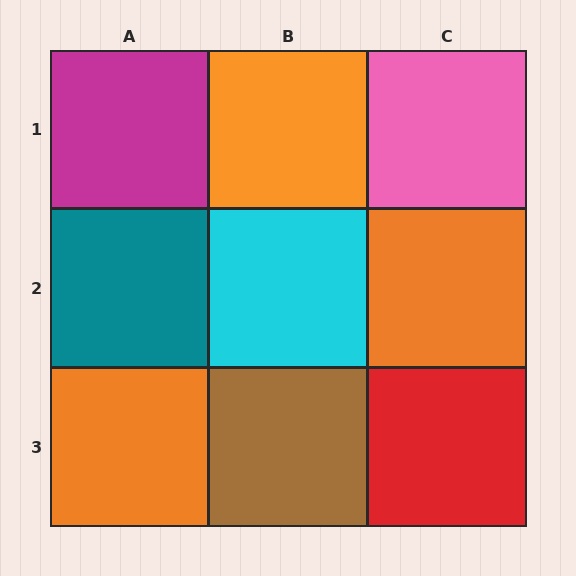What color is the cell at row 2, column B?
Cyan.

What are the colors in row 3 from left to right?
Orange, brown, red.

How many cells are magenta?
1 cell is magenta.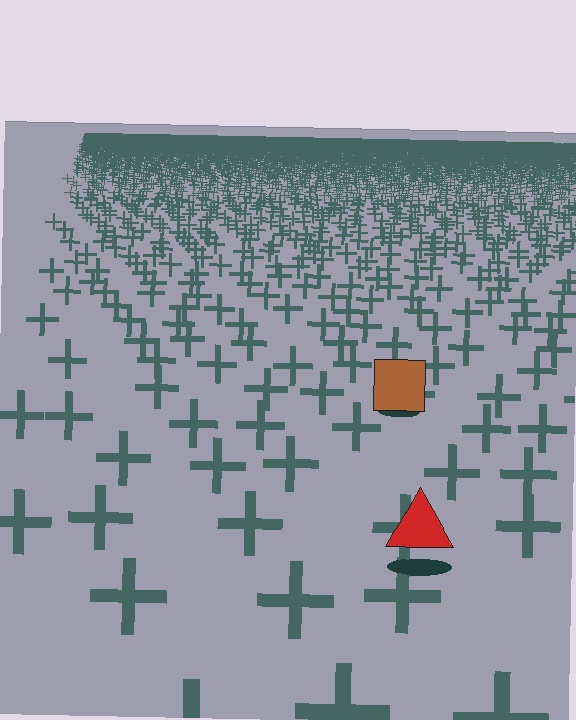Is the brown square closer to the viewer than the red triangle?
No. The red triangle is closer — you can tell from the texture gradient: the ground texture is coarser near it.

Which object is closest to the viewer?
The red triangle is closest. The texture marks near it are larger and more spread out.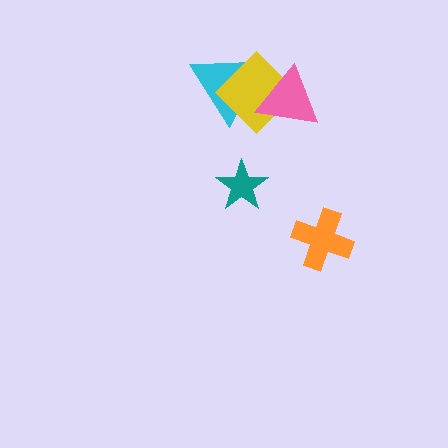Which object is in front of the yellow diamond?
The pink triangle is in front of the yellow diamond.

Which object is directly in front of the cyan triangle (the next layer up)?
The yellow diamond is directly in front of the cyan triangle.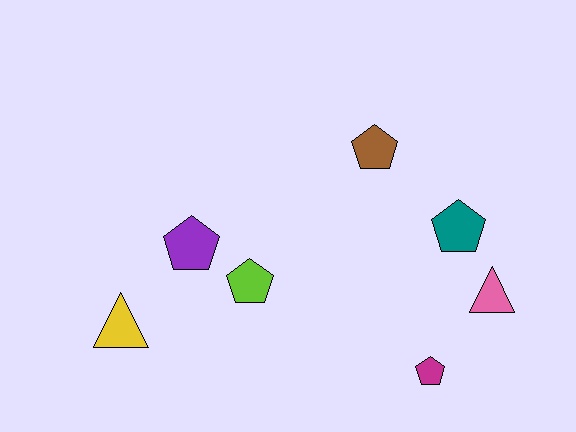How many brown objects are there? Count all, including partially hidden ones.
There is 1 brown object.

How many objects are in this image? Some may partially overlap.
There are 7 objects.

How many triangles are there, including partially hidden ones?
There are 2 triangles.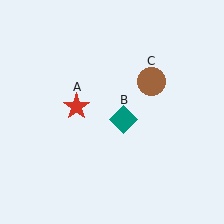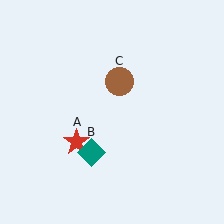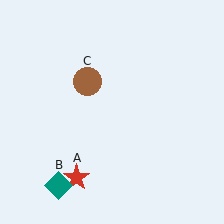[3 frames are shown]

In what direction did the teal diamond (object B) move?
The teal diamond (object B) moved down and to the left.